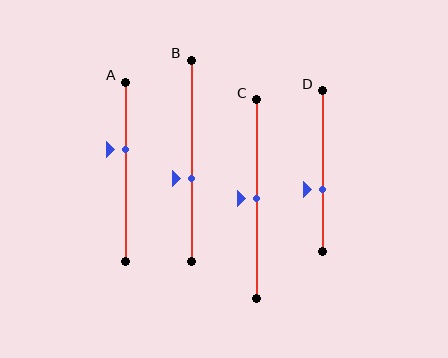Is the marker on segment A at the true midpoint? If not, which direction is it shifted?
No, the marker on segment A is shifted upward by about 12% of the segment length.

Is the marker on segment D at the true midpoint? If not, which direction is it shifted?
No, the marker on segment D is shifted downward by about 12% of the segment length.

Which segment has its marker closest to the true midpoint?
Segment C has its marker closest to the true midpoint.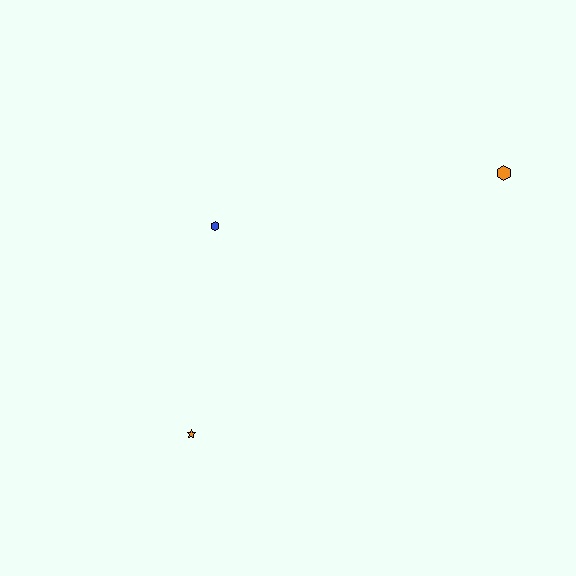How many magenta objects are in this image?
There are no magenta objects.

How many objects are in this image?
There are 3 objects.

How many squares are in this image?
There are no squares.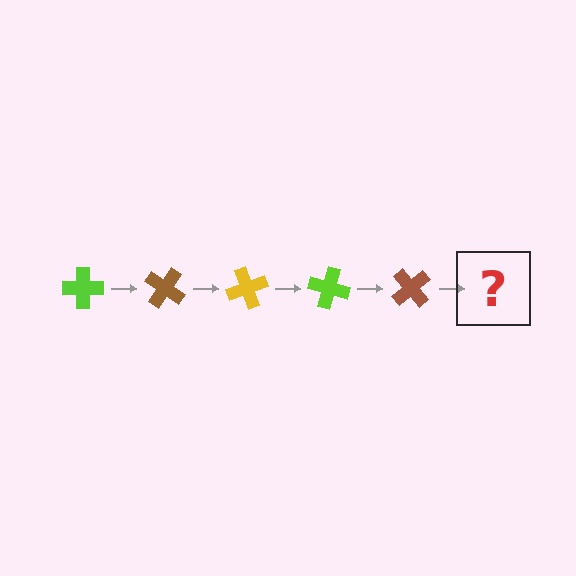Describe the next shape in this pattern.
It should be a yellow cross, rotated 175 degrees from the start.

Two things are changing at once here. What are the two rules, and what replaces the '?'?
The two rules are that it rotates 35 degrees each step and the color cycles through lime, brown, and yellow. The '?' should be a yellow cross, rotated 175 degrees from the start.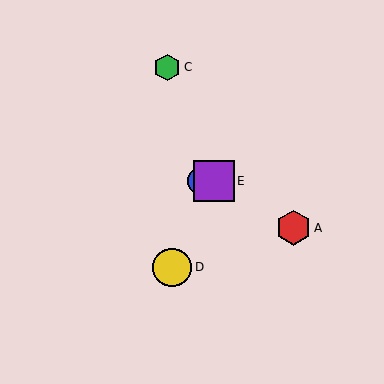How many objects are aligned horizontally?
2 objects (B, E) are aligned horizontally.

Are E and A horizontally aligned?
No, E is at y≈181 and A is at y≈228.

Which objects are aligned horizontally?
Objects B, E are aligned horizontally.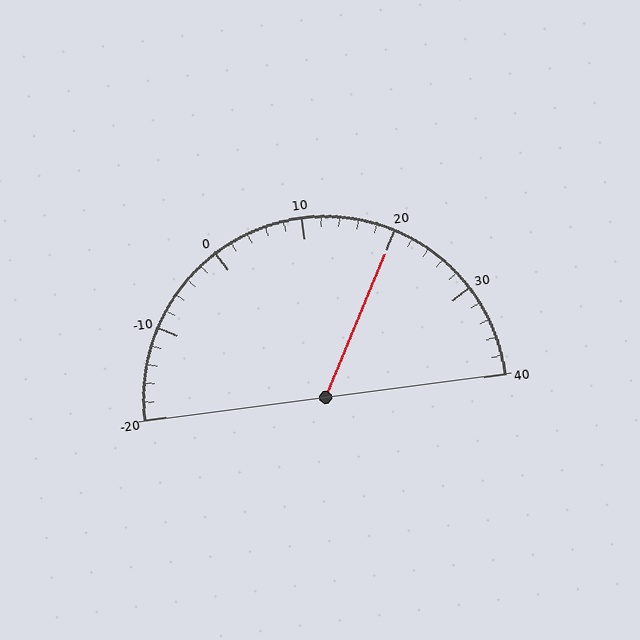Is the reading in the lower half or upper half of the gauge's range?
The reading is in the upper half of the range (-20 to 40).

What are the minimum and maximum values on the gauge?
The gauge ranges from -20 to 40.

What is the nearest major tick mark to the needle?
The nearest major tick mark is 20.